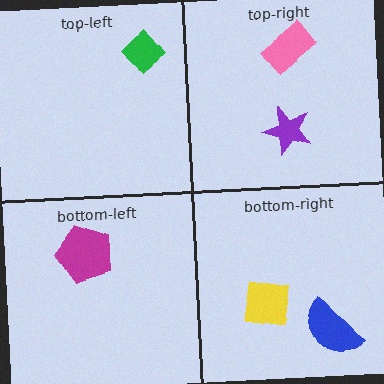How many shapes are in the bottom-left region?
1.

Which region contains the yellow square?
The bottom-right region.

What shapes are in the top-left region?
The green diamond.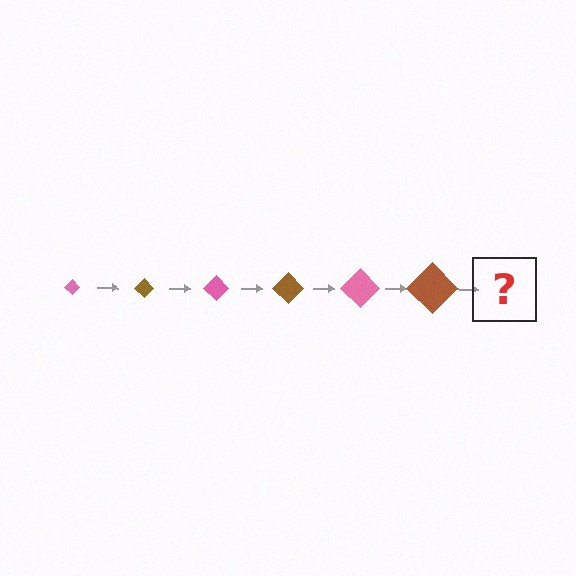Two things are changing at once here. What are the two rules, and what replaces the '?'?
The two rules are that the diamond grows larger each step and the color cycles through pink and brown. The '?' should be a pink diamond, larger than the previous one.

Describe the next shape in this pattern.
It should be a pink diamond, larger than the previous one.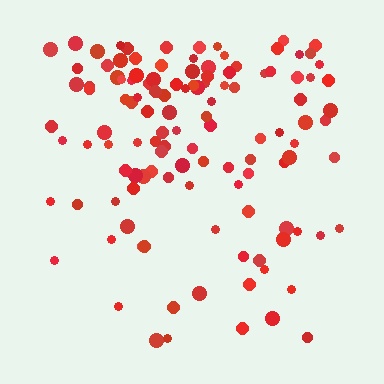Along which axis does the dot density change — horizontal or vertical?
Vertical.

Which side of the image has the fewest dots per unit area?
The bottom.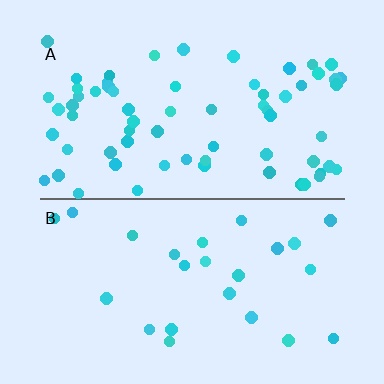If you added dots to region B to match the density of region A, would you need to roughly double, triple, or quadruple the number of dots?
Approximately triple.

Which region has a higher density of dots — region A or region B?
A (the top).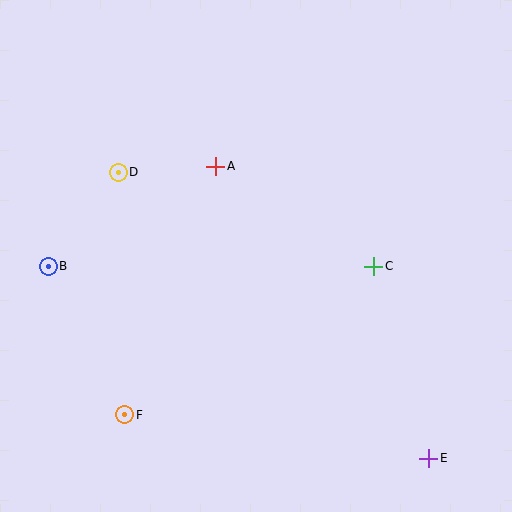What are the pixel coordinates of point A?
Point A is at (216, 167).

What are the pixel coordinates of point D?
Point D is at (118, 172).